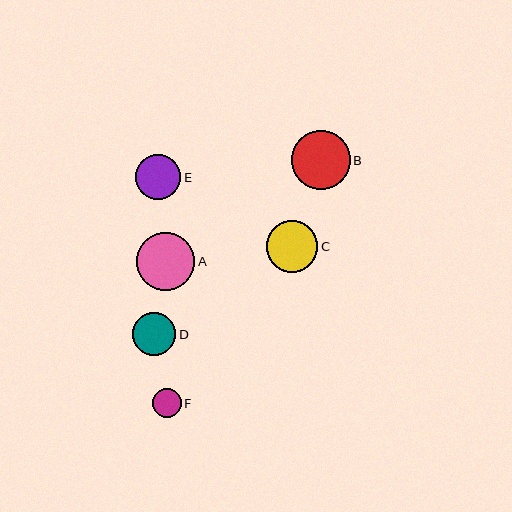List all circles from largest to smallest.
From largest to smallest: B, A, C, E, D, F.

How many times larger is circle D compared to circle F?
Circle D is approximately 1.5 times the size of circle F.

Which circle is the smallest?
Circle F is the smallest with a size of approximately 29 pixels.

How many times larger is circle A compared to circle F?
Circle A is approximately 2.0 times the size of circle F.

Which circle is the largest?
Circle B is the largest with a size of approximately 59 pixels.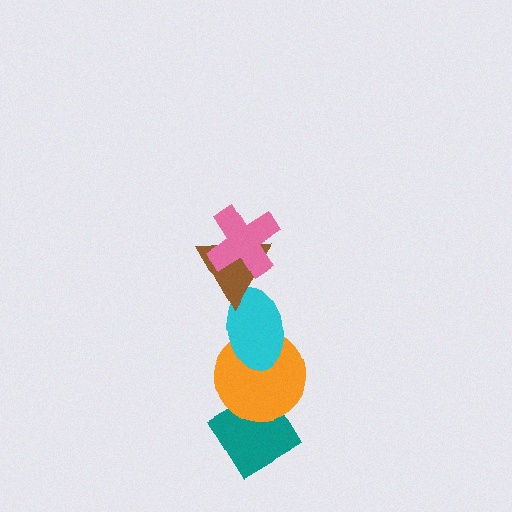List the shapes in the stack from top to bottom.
From top to bottom: the pink cross, the brown triangle, the cyan ellipse, the orange circle, the teal diamond.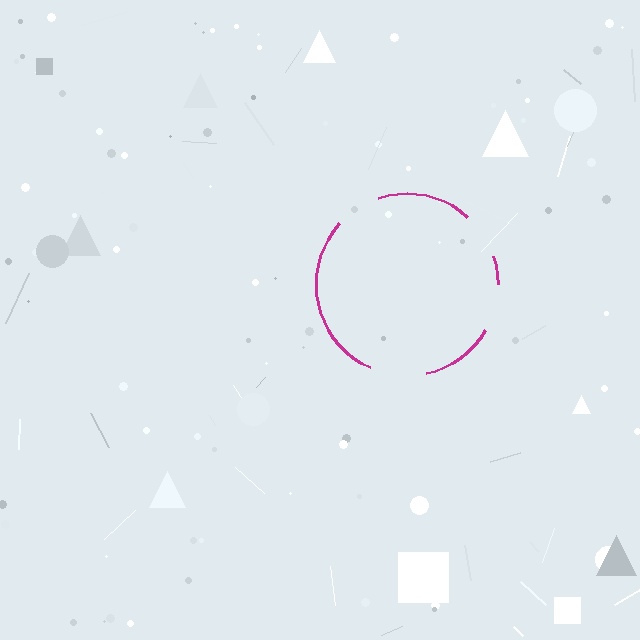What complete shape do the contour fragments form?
The contour fragments form a circle.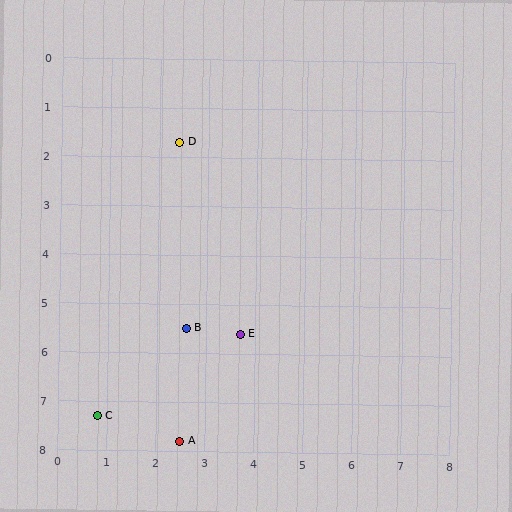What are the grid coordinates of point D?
Point D is at approximately (2.4, 1.7).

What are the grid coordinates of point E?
Point E is at approximately (3.7, 5.6).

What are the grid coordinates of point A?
Point A is at approximately (2.5, 7.8).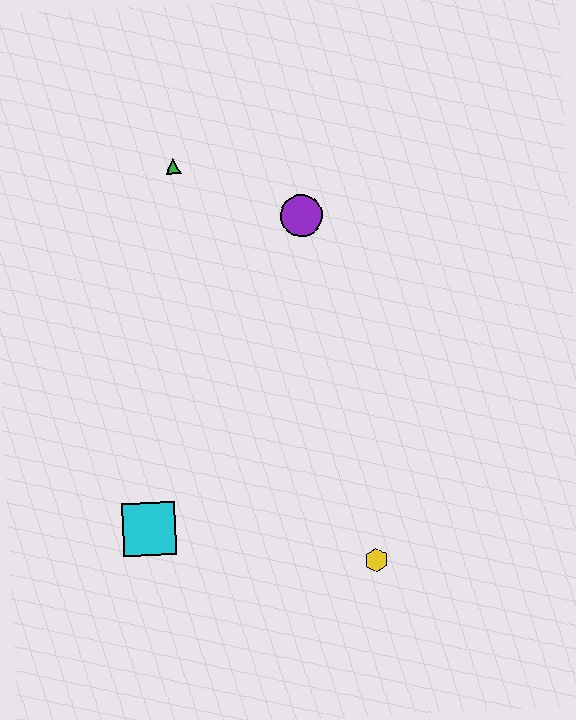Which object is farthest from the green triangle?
The yellow hexagon is farthest from the green triangle.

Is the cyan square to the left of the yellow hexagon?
Yes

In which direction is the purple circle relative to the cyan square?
The purple circle is above the cyan square.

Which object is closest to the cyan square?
The yellow hexagon is closest to the cyan square.